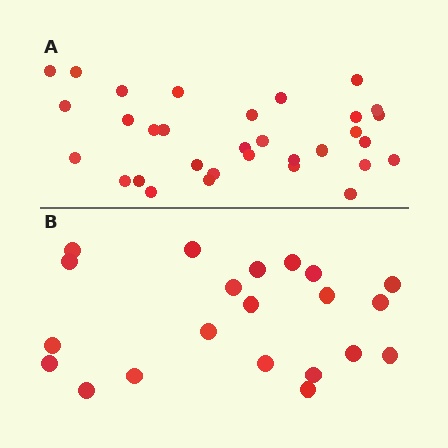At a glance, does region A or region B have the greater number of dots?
Region A (the top region) has more dots.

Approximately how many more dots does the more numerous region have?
Region A has roughly 12 or so more dots than region B.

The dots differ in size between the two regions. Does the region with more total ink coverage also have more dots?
No. Region B has more total ink coverage because its dots are larger, but region A actually contains more individual dots. Total area can be misleading — the number of items is what matters here.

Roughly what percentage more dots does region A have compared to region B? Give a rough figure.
About 50% more.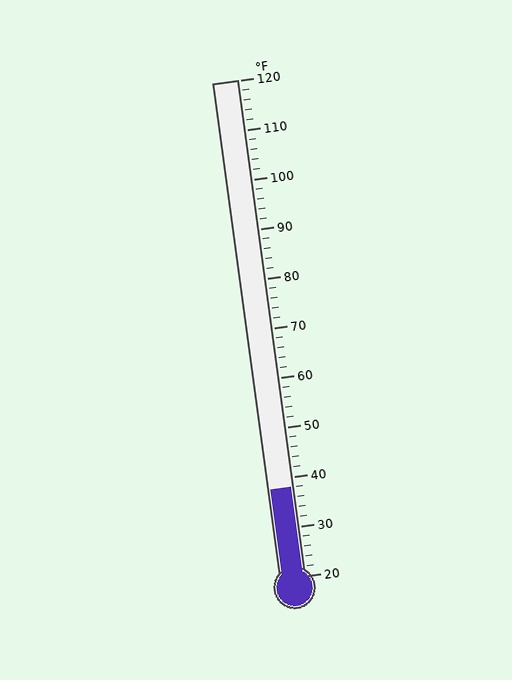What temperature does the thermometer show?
The thermometer shows approximately 38°F.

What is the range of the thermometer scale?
The thermometer scale ranges from 20°F to 120°F.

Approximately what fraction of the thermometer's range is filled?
The thermometer is filled to approximately 20% of its range.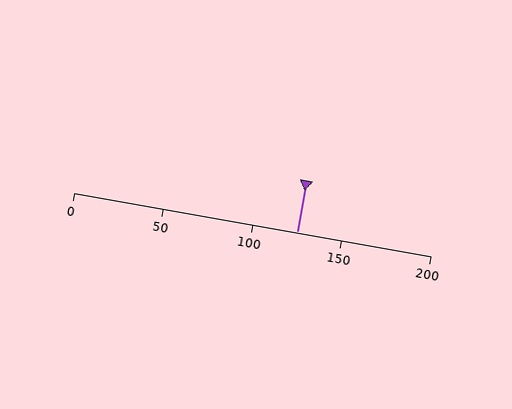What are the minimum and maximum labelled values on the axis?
The axis runs from 0 to 200.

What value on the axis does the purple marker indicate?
The marker indicates approximately 125.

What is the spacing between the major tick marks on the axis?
The major ticks are spaced 50 apart.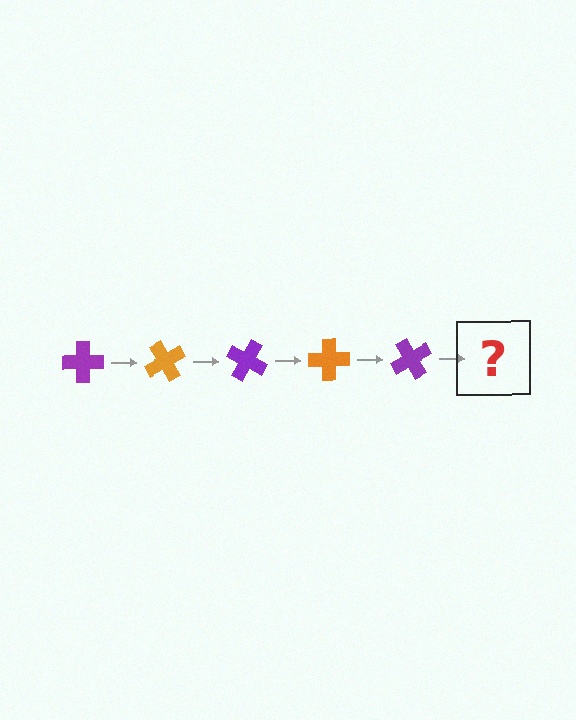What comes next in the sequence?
The next element should be an orange cross, rotated 300 degrees from the start.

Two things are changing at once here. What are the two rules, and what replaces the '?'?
The two rules are that it rotates 60 degrees each step and the color cycles through purple and orange. The '?' should be an orange cross, rotated 300 degrees from the start.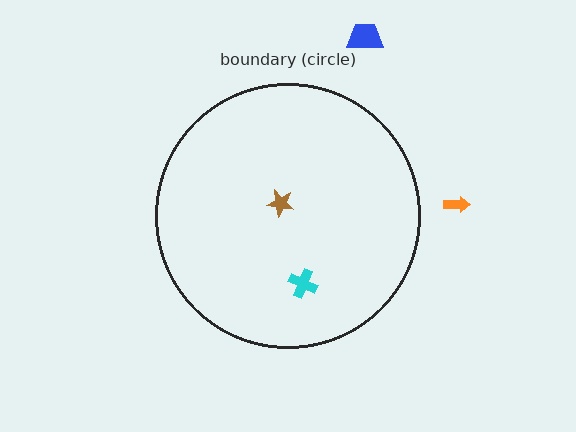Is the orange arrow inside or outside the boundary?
Outside.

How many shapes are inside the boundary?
2 inside, 2 outside.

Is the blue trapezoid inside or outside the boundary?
Outside.